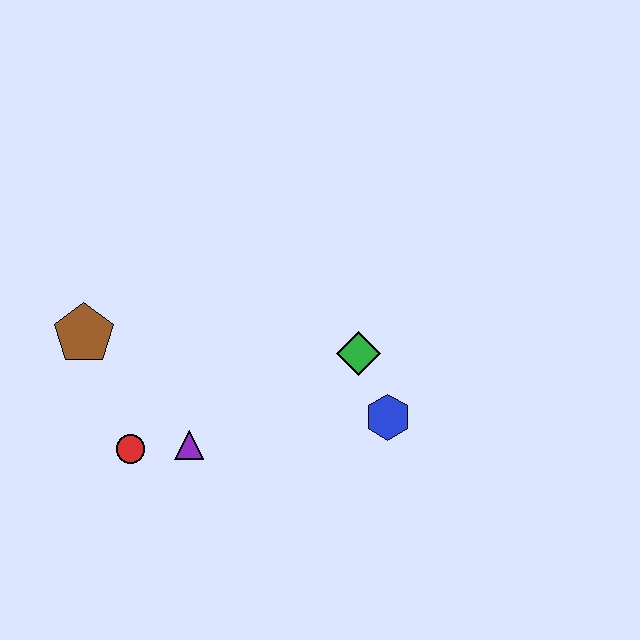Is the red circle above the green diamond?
No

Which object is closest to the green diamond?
The blue hexagon is closest to the green diamond.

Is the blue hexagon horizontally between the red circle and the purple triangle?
No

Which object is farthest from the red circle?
The blue hexagon is farthest from the red circle.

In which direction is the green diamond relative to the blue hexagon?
The green diamond is above the blue hexagon.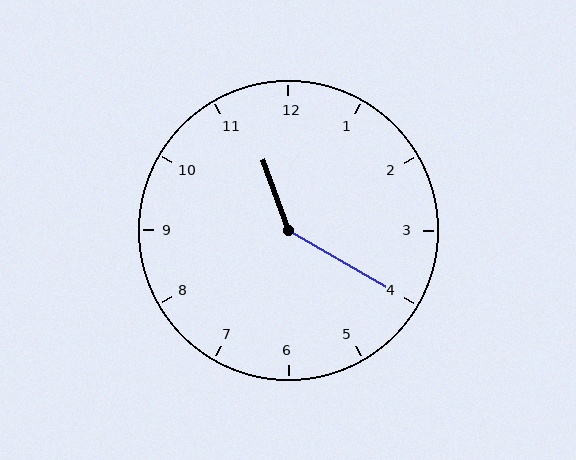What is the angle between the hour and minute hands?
Approximately 140 degrees.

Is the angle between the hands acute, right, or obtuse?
It is obtuse.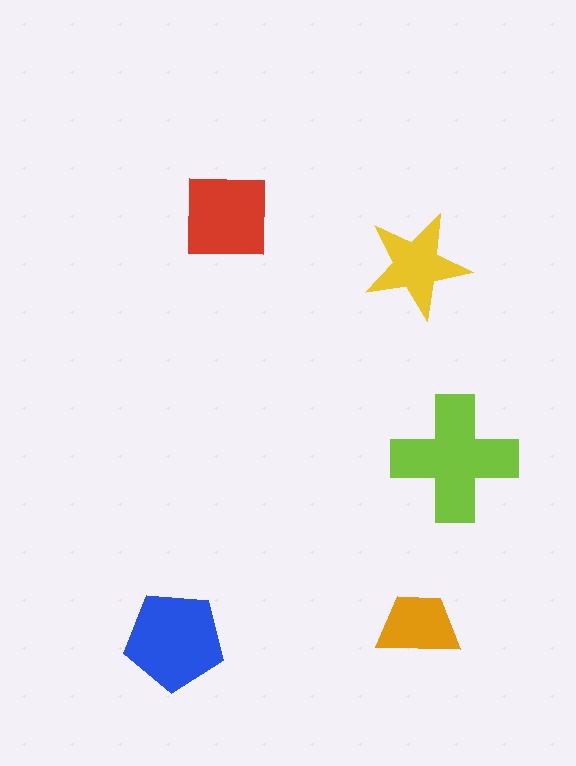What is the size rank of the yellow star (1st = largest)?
4th.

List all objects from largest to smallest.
The lime cross, the blue pentagon, the red square, the yellow star, the orange trapezoid.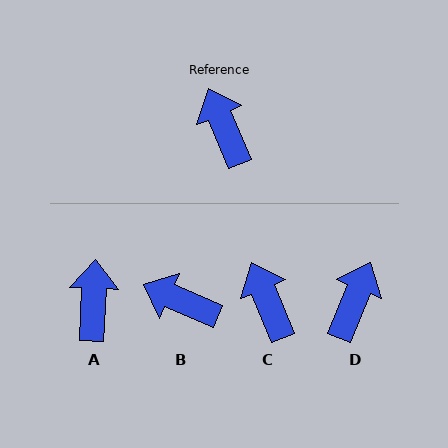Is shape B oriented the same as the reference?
No, it is off by about 44 degrees.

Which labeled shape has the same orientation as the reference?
C.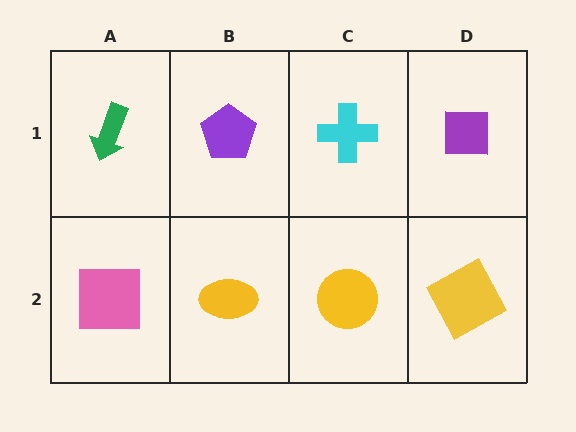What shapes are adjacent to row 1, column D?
A yellow square (row 2, column D), a cyan cross (row 1, column C).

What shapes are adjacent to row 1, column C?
A yellow circle (row 2, column C), a purple pentagon (row 1, column B), a purple square (row 1, column D).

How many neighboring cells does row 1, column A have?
2.